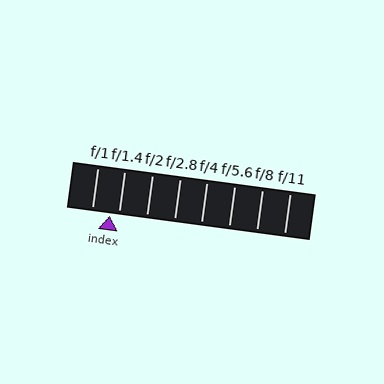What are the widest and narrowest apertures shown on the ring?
The widest aperture shown is f/1 and the narrowest is f/11.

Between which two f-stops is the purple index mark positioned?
The index mark is between f/1 and f/1.4.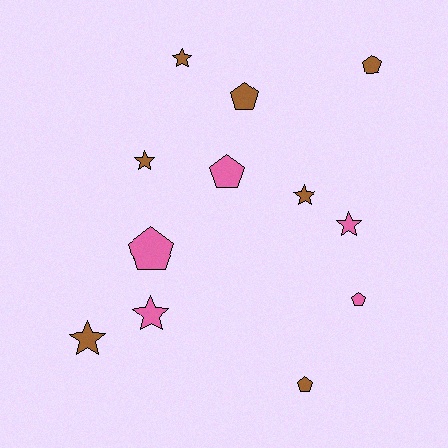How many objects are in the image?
There are 12 objects.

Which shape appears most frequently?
Pentagon, with 6 objects.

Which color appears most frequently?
Brown, with 7 objects.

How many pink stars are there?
There are 2 pink stars.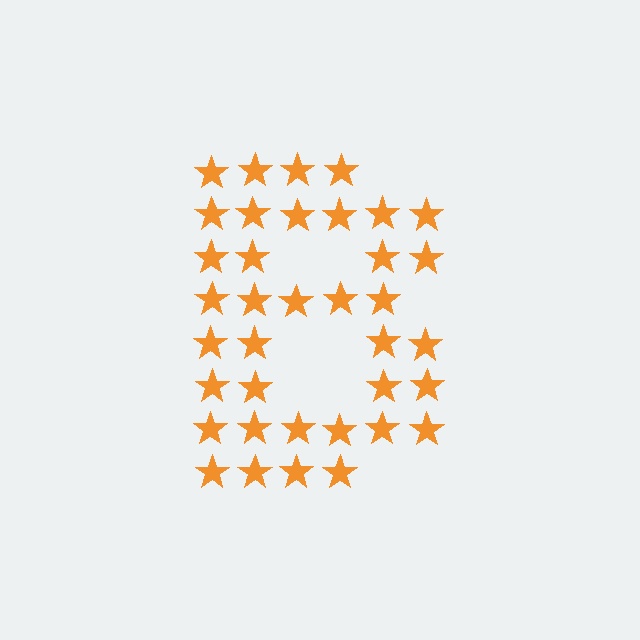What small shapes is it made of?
It is made of small stars.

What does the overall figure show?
The overall figure shows the letter B.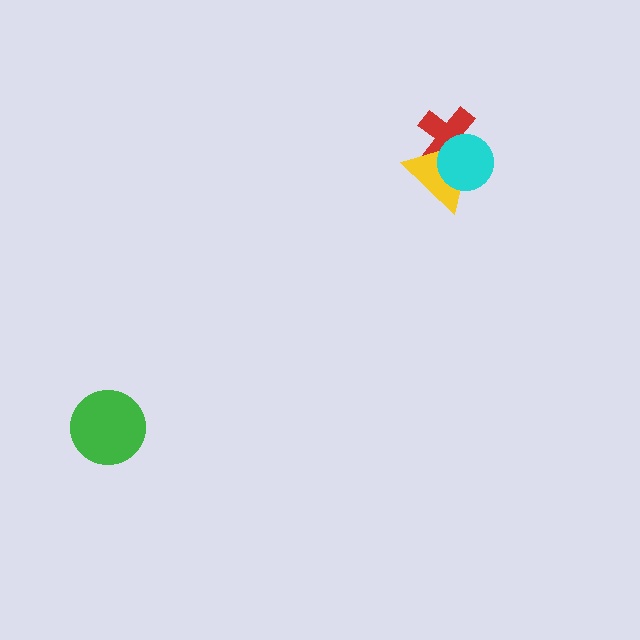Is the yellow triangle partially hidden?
Yes, it is partially covered by another shape.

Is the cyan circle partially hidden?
No, no other shape covers it.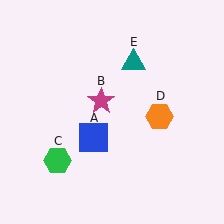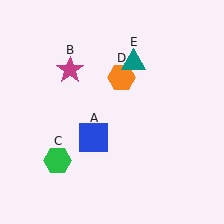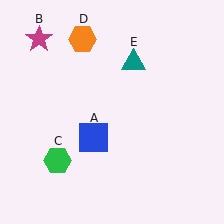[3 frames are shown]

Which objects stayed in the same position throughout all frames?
Blue square (object A) and green hexagon (object C) and teal triangle (object E) remained stationary.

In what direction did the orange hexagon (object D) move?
The orange hexagon (object D) moved up and to the left.